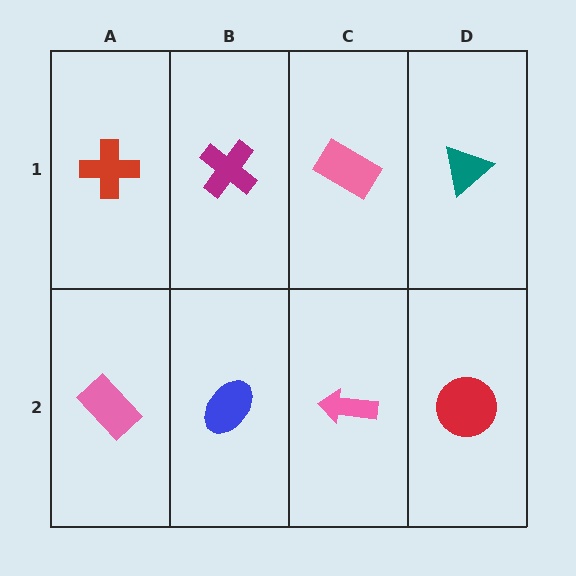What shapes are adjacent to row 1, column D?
A red circle (row 2, column D), a pink rectangle (row 1, column C).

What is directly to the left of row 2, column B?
A pink rectangle.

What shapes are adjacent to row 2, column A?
A red cross (row 1, column A), a blue ellipse (row 2, column B).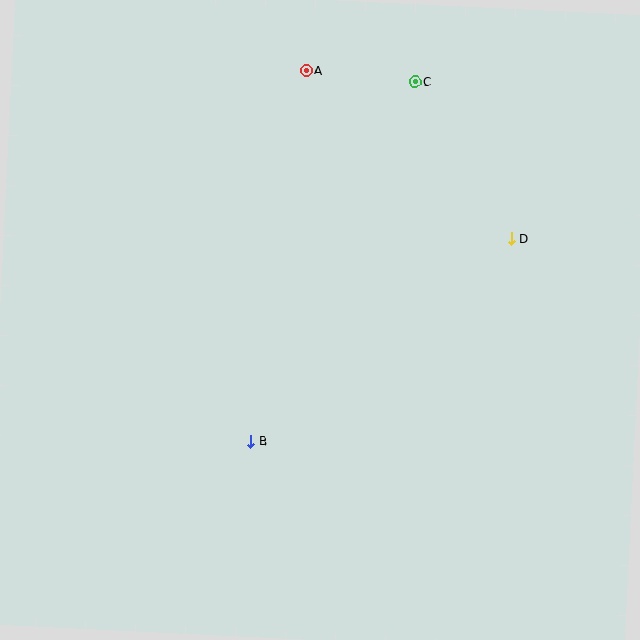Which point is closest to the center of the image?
Point B at (251, 441) is closest to the center.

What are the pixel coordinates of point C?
Point C is at (415, 82).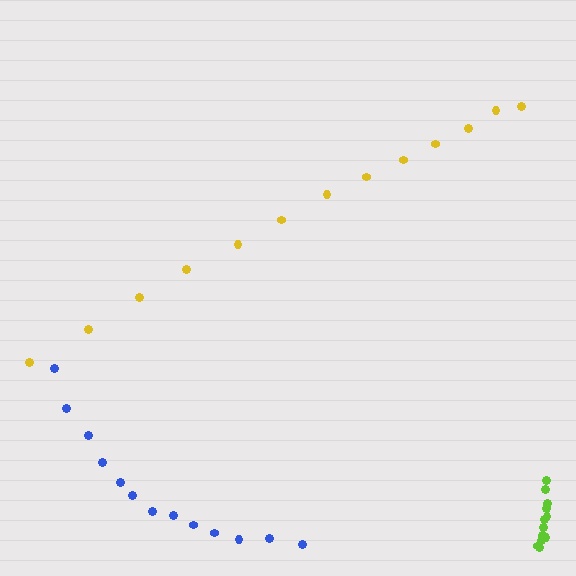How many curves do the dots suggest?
There are 3 distinct paths.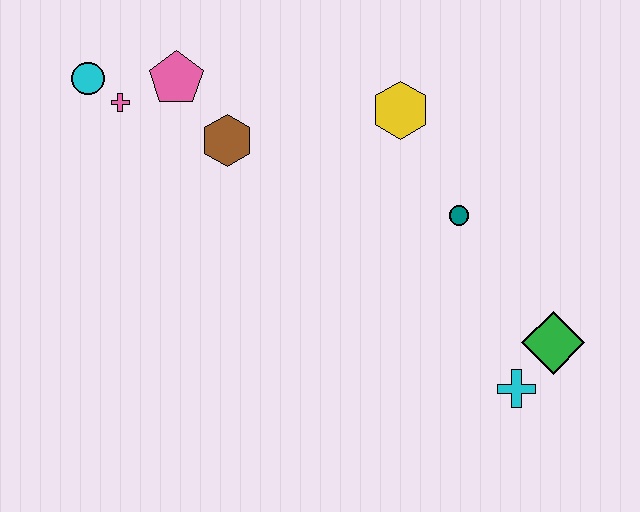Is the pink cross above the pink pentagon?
No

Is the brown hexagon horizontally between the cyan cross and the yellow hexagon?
No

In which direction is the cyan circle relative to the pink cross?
The cyan circle is to the left of the pink cross.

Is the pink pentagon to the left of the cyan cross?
Yes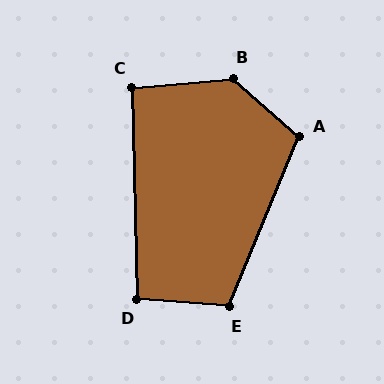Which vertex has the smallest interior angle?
C, at approximately 93 degrees.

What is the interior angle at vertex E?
Approximately 108 degrees (obtuse).